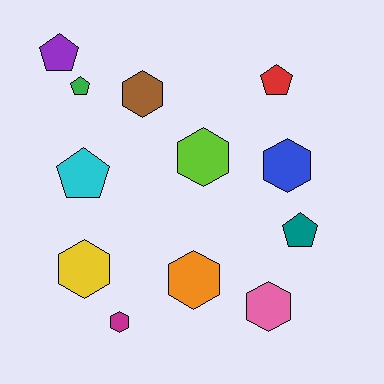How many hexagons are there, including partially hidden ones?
There are 7 hexagons.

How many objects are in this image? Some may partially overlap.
There are 12 objects.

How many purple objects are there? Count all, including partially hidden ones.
There is 1 purple object.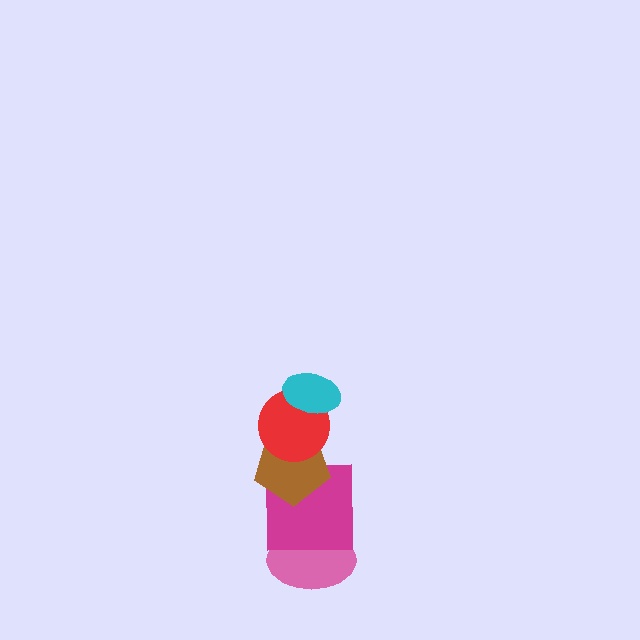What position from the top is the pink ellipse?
The pink ellipse is 5th from the top.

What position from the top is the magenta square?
The magenta square is 4th from the top.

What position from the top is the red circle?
The red circle is 2nd from the top.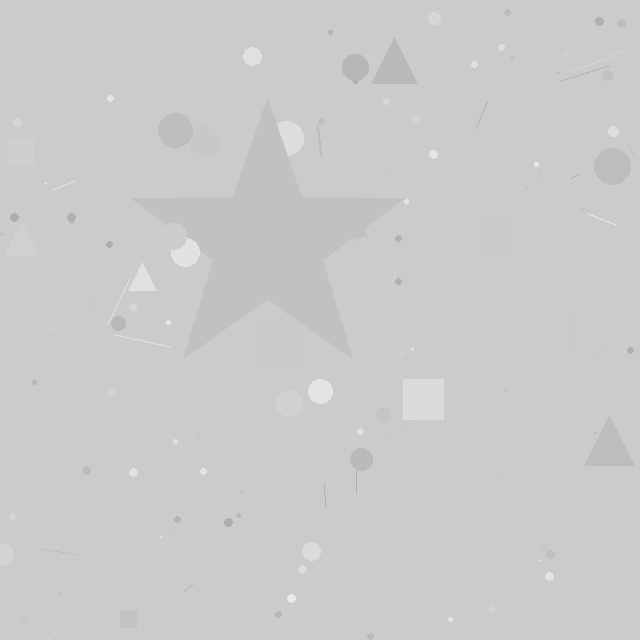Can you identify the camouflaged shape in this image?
The camouflaged shape is a star.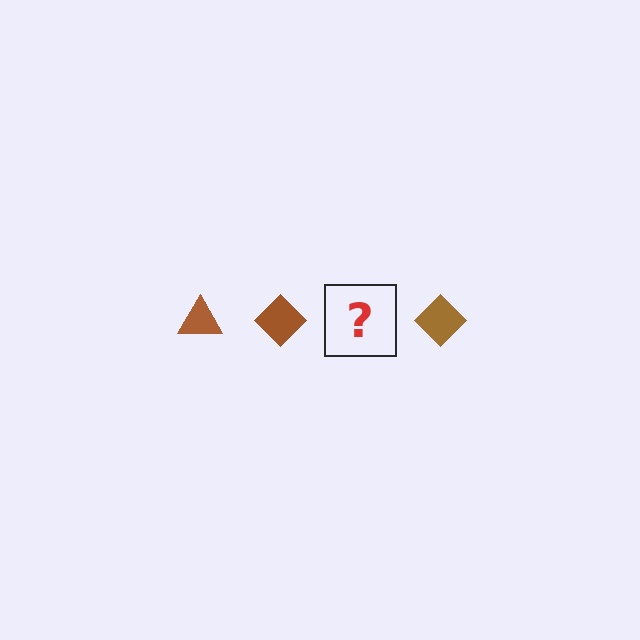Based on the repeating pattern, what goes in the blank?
The blank should be a brown triangle.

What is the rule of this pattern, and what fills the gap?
The rule is that the pattern cycles through triangle, diamond shapes in brown. The gap should be filled with a brown triangle.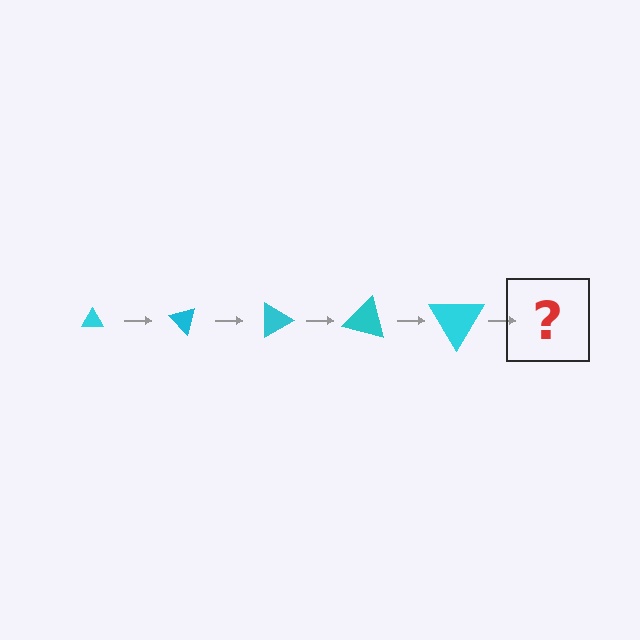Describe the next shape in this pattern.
It should be a triangle, larger than the previous one and rotated 225 degrees from the start.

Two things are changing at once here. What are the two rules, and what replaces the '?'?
The two rules are that the triangle grows larger each step and it rotates 45 degrees each step. The '?' should be a triangle, larger than the previous one and rotated 225 degrees from the start.